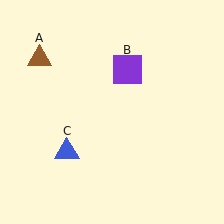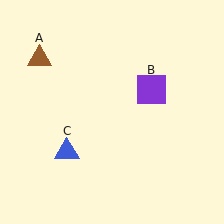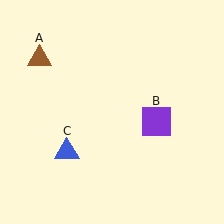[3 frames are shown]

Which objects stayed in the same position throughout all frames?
Brown triangle (object A) and blue triangle (object C) remained stationary.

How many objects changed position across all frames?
1 object changed position: purple square (object B).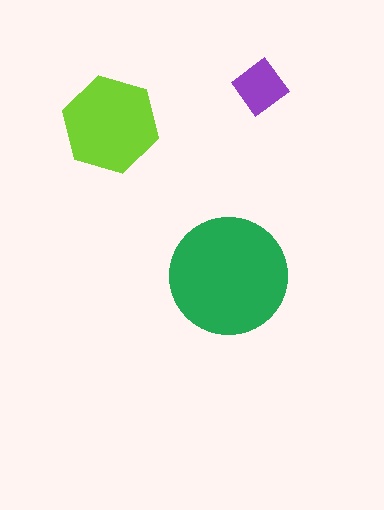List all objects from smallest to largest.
The purple diamond, the lime hexagon, the green circle.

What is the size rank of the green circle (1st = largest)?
1st.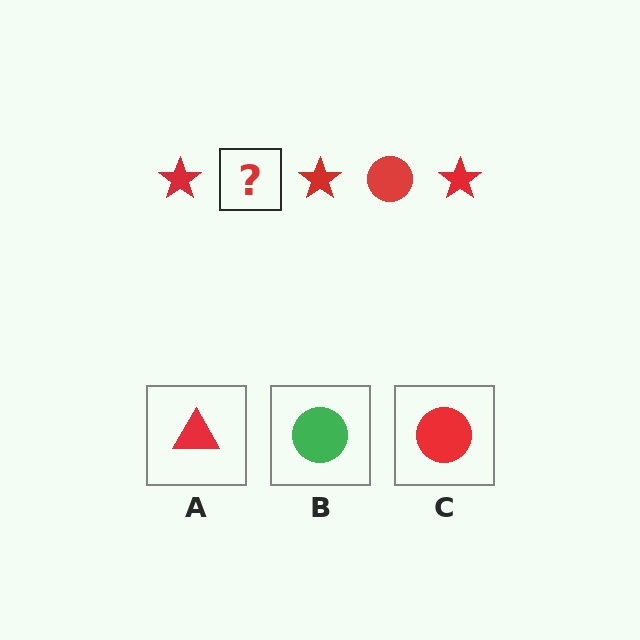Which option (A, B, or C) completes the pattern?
C.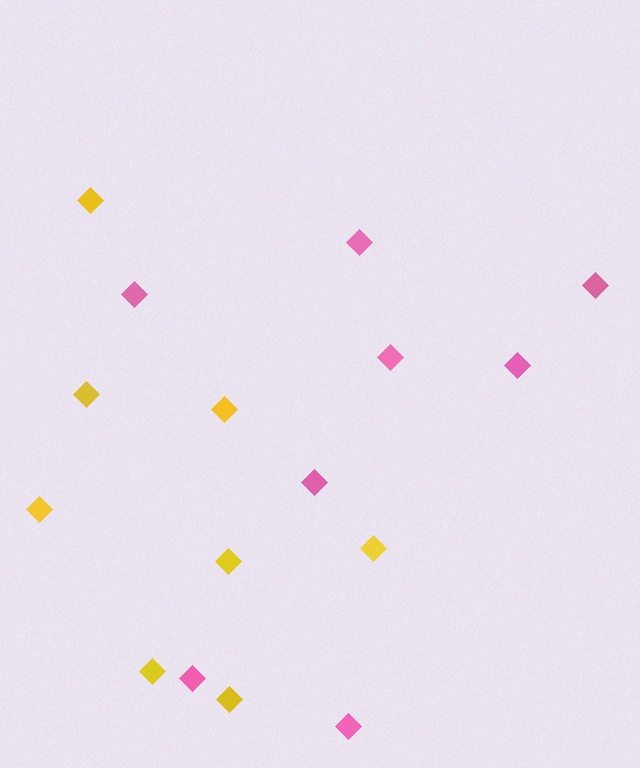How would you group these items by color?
There are 2 groups: one group of pink diamonds (8) and one group of yellow diamonds (8).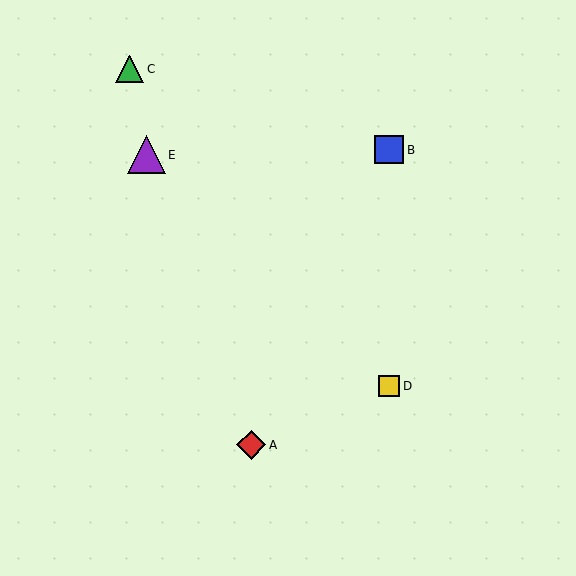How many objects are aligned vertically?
2 objects (B, D) are aligned vertically.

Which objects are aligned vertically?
Objects B, D are aligned vertically.